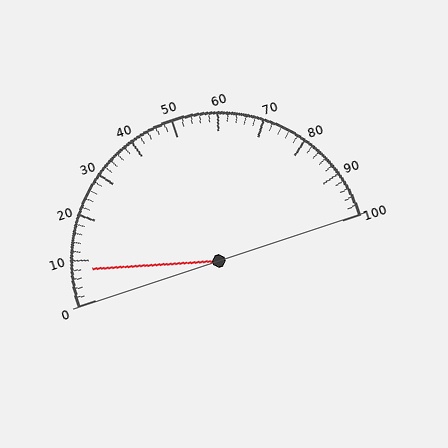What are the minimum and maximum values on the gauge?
The gauge ranges from 0 to 100.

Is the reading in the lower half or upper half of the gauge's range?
The reading is in the lower half of the range (0 to 100).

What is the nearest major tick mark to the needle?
The nearest major tick mark is 10.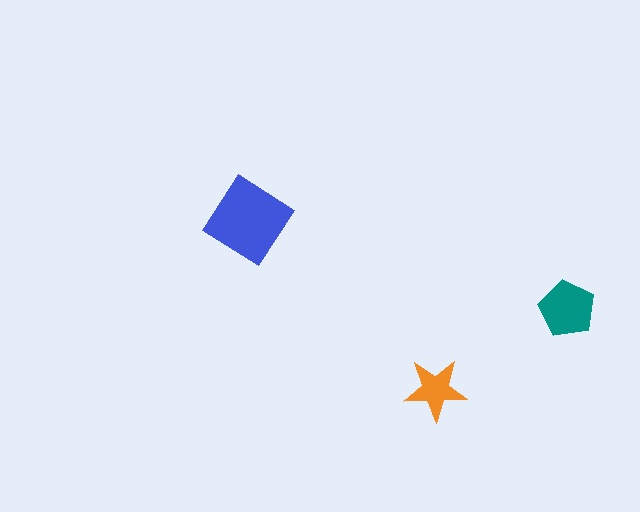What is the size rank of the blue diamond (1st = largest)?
1st.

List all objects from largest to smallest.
The blue diamond, the teal pentagon, the orange star.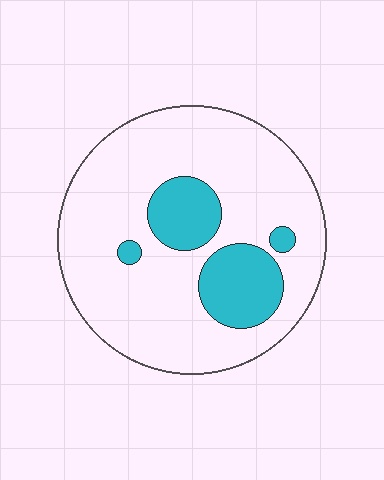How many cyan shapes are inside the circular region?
4.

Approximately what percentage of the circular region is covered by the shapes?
Approximately 20%.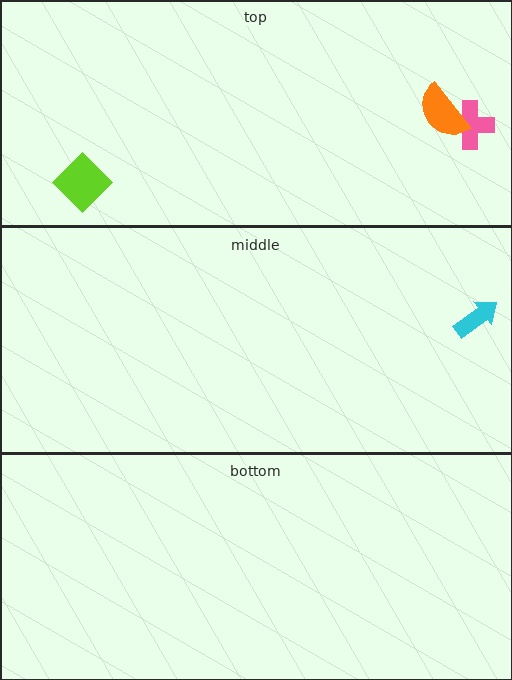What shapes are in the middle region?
The cyan arrow.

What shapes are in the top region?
The pink cross, the lime diamond, the orange semicircle.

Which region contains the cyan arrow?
The middle region.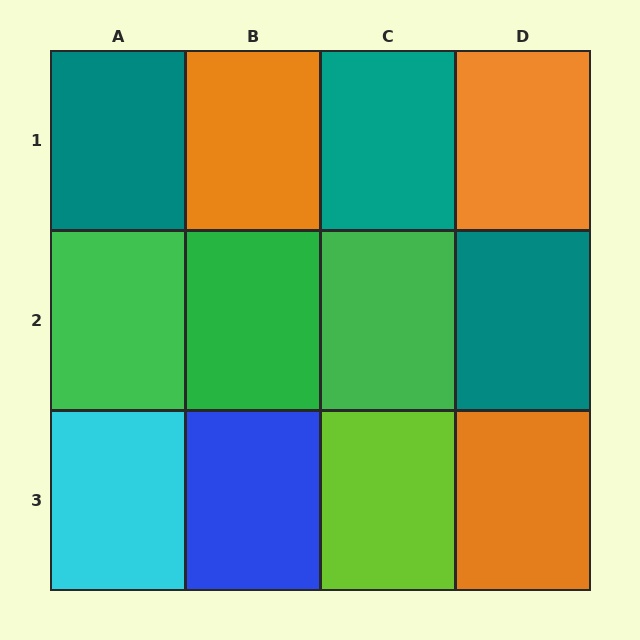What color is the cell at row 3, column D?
Orange.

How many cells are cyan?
1 cell is cyan.